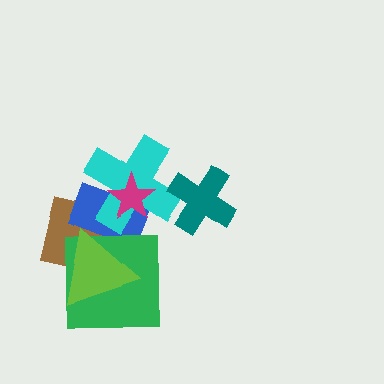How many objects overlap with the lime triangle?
3 objects overlap with the lime triangle.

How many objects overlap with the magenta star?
2 objects overlap with the magenta star.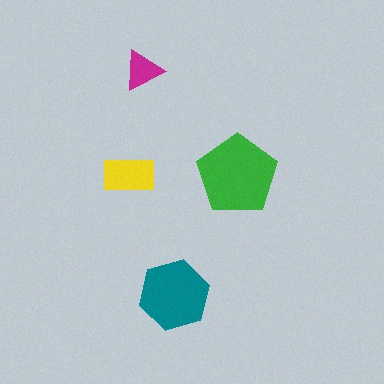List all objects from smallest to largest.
The magenta triangle, the yellow rectangle, the teal hexagon, the green pentagon.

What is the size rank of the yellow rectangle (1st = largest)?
3rd.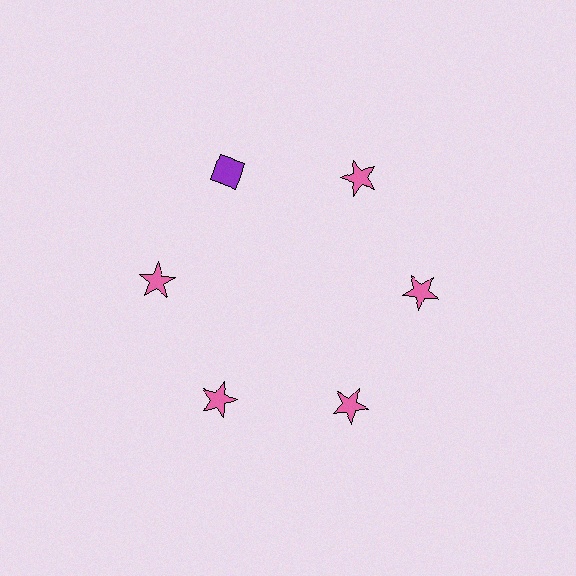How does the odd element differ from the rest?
It differs in both color (purple instead of pink) and shape (diamond instead of star).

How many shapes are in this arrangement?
There are 6 shapes arranged in a ring pattern.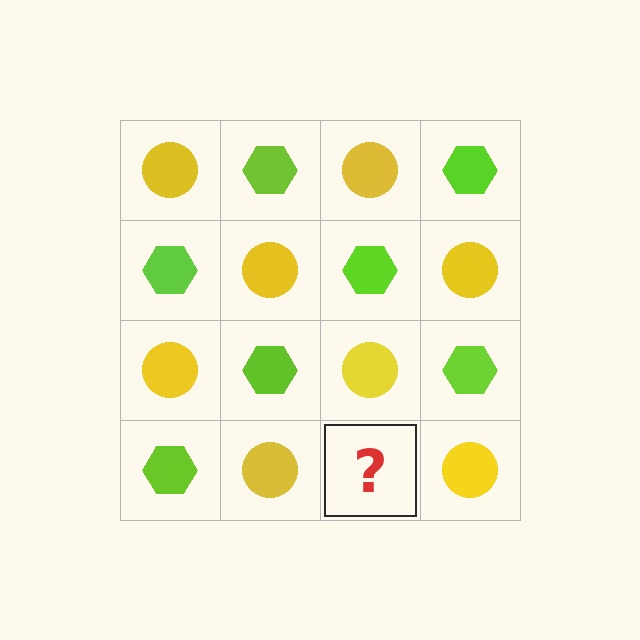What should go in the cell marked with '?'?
The missing cell should contain a lime hexagon.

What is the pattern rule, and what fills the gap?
The rule is that it alternates yellow circle and lime hexagon in a checkerboard pattern. The gap should be filled with a lime hexagon.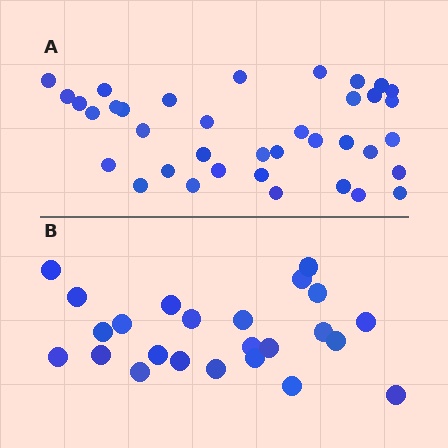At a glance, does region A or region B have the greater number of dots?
Region A (the top region) has more dots.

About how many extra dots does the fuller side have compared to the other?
Region A has approximately 15 more dots than region B.